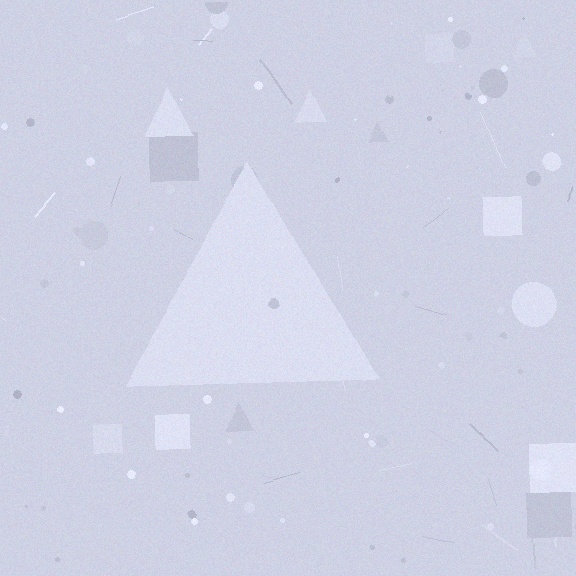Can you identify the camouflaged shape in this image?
The camouflaged shape is a triangle.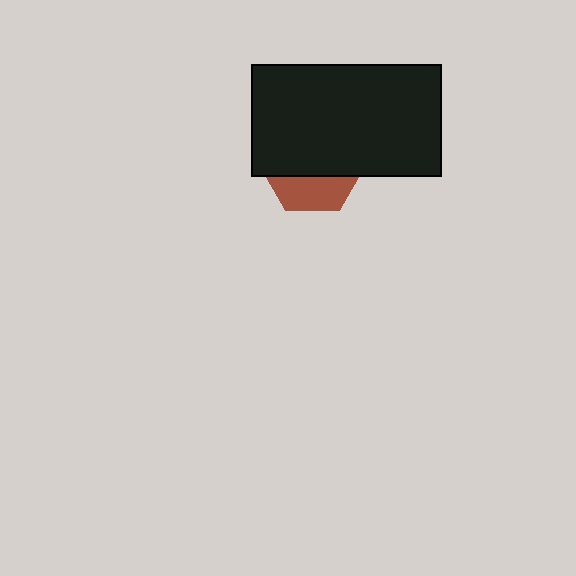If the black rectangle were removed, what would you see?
You would see the complete brown hexagon.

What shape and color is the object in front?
The object in front is a black rectangle.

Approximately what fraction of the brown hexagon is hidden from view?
Roughly 68% of the brown hexagon is hidden behind the black rectangle.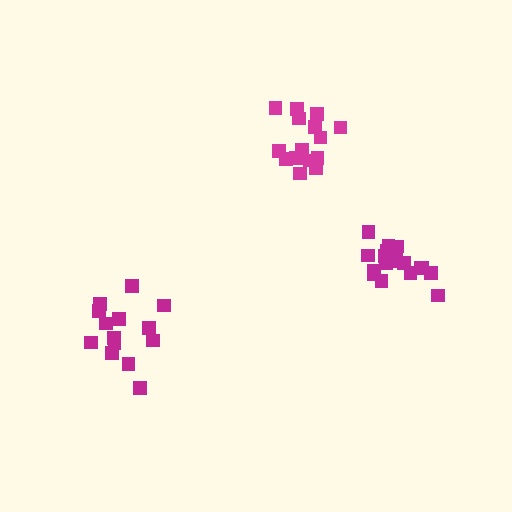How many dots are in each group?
Group 1: 18 dots, Group 2: 14 dots, Group 3: 15 dots (47 total).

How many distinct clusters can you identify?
There are 3 distinct clusters.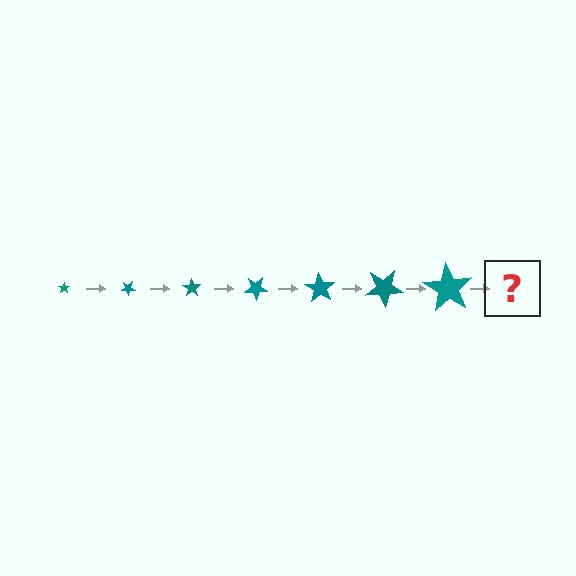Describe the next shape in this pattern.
It should be a star, larger than the previous one and rotated 245 degrees from the start.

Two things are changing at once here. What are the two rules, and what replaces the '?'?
The two rules are that the star grows larger each step and it rotates 35 degrees each step. The '?' should be a star, larger than the previous one and rotated 245 degrees from the start.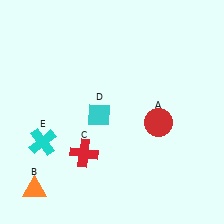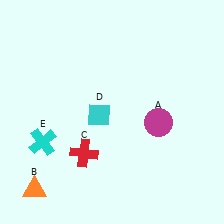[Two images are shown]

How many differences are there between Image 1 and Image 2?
There is 1 difference between the two images.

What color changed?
The circle (A) changed from red in Image 1 to magenta in Image 2.